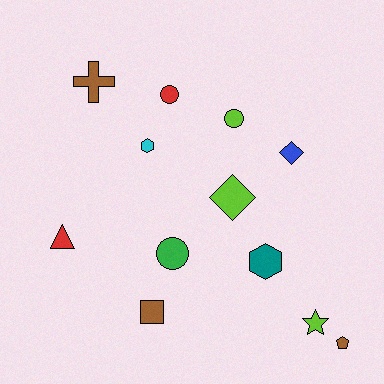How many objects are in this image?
There are 12 objects.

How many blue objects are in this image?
There is 1 blue object.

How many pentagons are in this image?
There is 1 pentagon.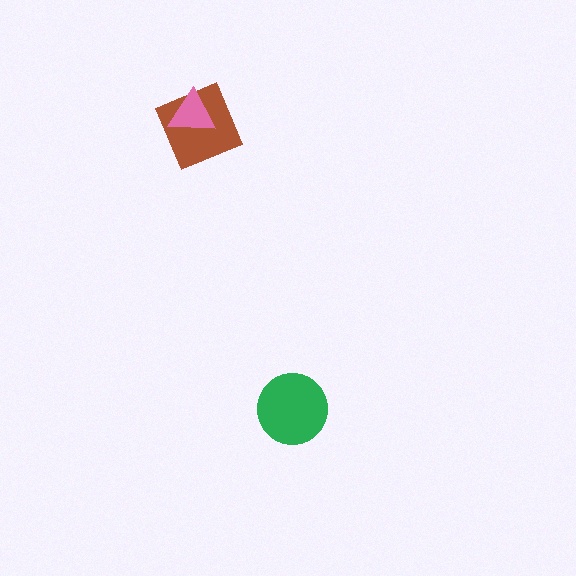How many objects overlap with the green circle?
0 objects overlap with the green circle.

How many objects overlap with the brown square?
1 object overlaps with the brown square.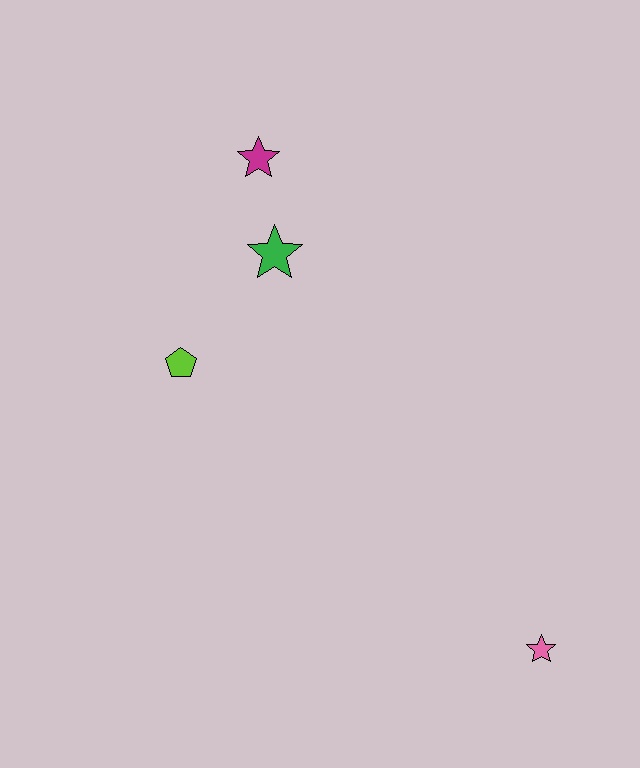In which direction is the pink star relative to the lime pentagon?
The pink star is to the right of the lime pentagon.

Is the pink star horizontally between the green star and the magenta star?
No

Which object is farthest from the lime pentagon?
The pink star is farthest from the lime pentagon.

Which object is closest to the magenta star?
The green star is closest to the magenta star.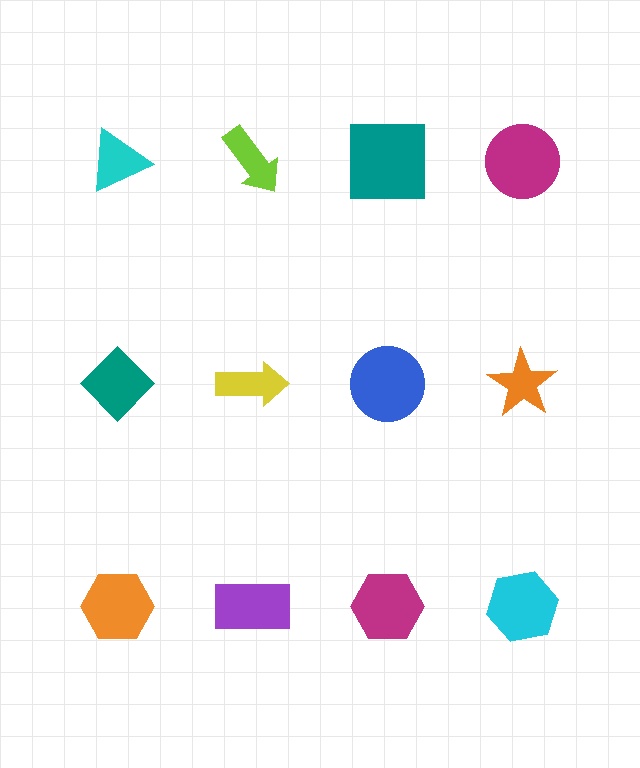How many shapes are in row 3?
4 shapes.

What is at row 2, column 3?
A blue circle.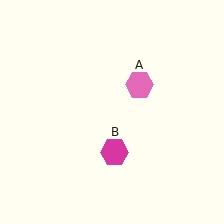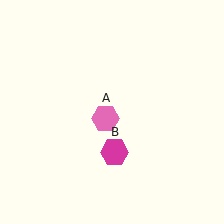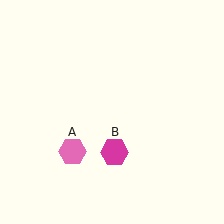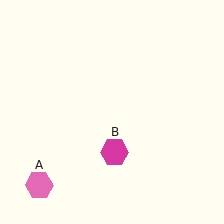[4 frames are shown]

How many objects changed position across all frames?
1 object changed position: pink hexagon (object A).